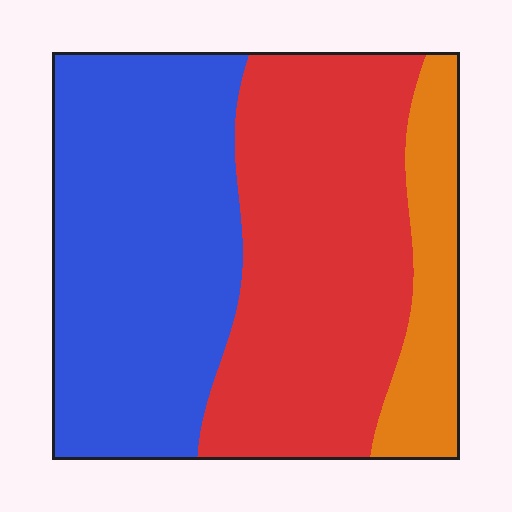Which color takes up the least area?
Orange, at roughly 15%.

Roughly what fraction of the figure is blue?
Blue takes up between a quarter and a half of the figure.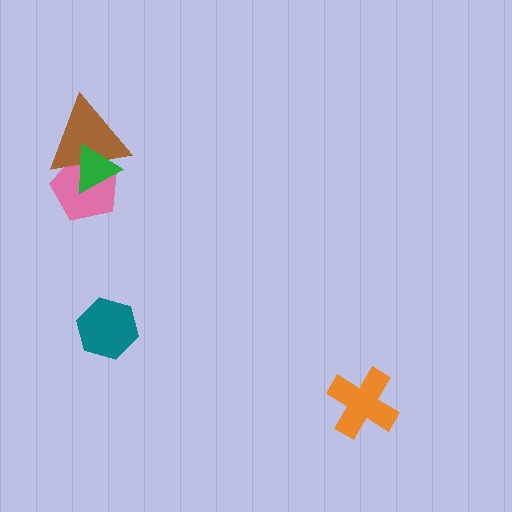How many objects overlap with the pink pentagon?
2 objects overlap with the pink pentagon.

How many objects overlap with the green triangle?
2 objects overlap with the green triangle.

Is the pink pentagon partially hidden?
Yes, it is partially covered by another shape.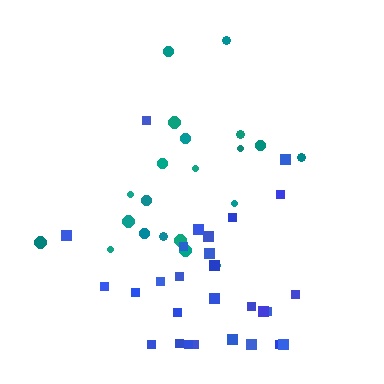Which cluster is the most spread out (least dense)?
Teal.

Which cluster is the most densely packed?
Blue.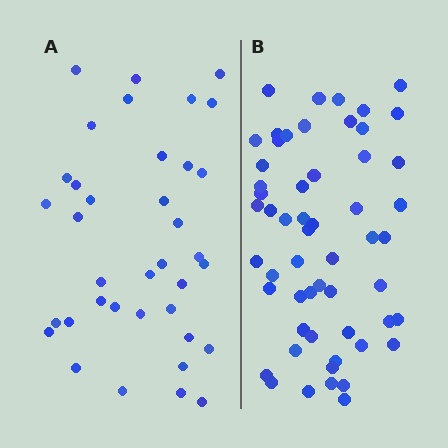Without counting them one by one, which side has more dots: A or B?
Region B (the right region) has more dots.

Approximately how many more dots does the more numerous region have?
Region B has approximately 20 more dots than region A.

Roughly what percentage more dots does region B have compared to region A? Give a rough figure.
About 50% more.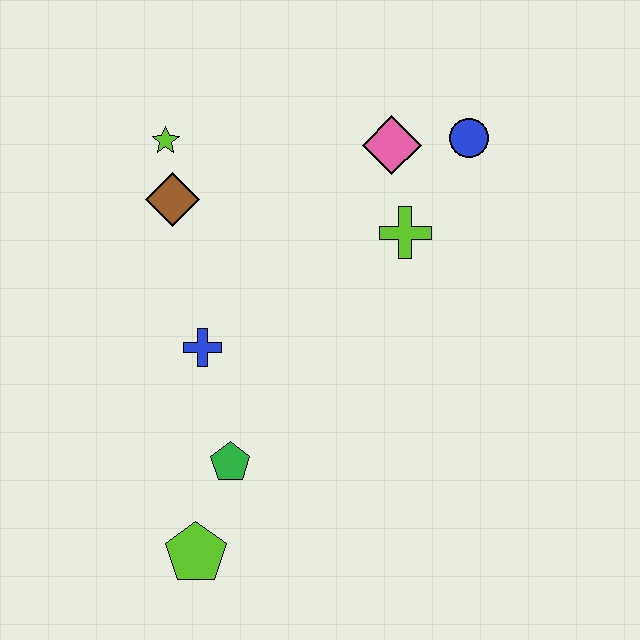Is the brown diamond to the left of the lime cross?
Yes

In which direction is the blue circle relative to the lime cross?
The blue circle is above the lime cross.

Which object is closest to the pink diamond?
The blue circle is closest to the pink diamond.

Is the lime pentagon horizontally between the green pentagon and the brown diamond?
Yes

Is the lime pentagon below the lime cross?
Yes